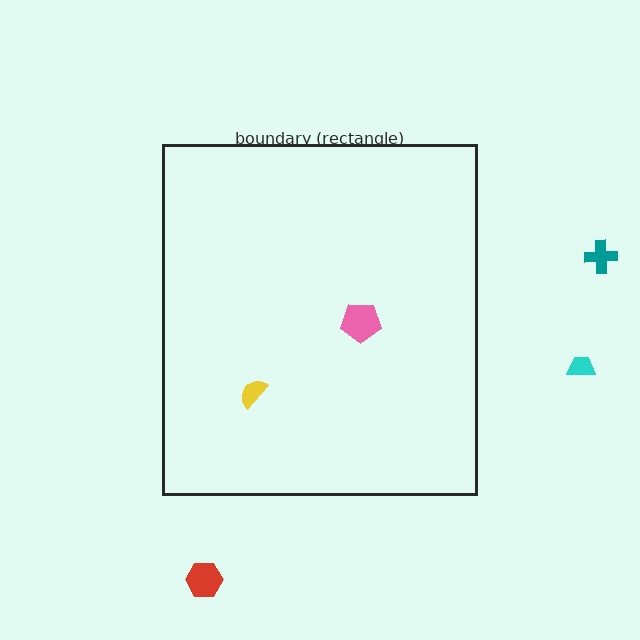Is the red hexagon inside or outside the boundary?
Outside.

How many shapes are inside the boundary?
2 inside, 3 outside.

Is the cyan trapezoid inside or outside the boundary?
Outside.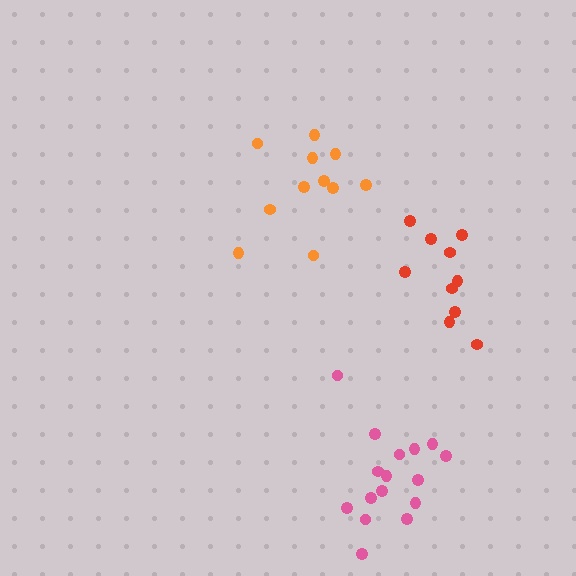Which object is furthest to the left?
The orange cluster is leftmost.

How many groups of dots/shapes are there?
There are 3 groups.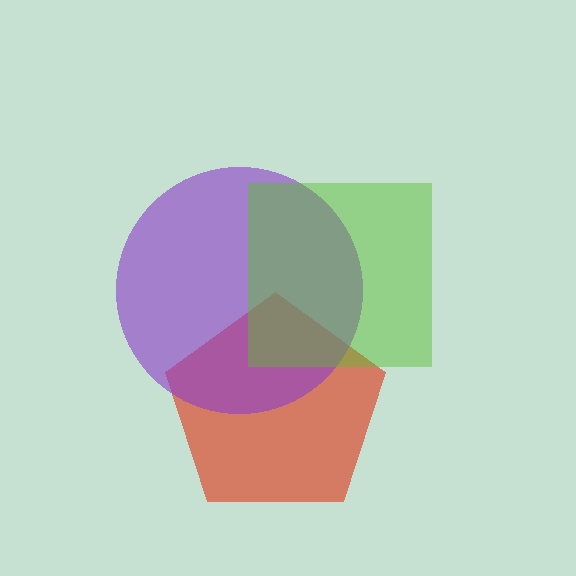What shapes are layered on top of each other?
The layered shapes are: a red pentagon, a purple circle, a lime square.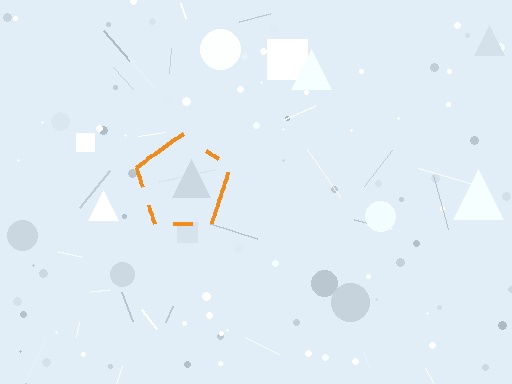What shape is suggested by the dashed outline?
The dashed outline suggests a pentagon.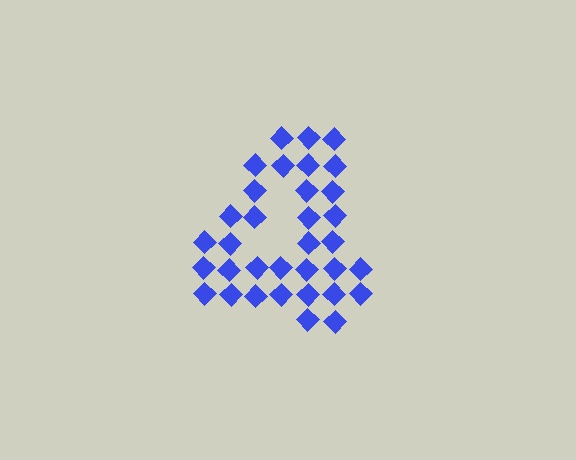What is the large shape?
The large shape is the digit 4.